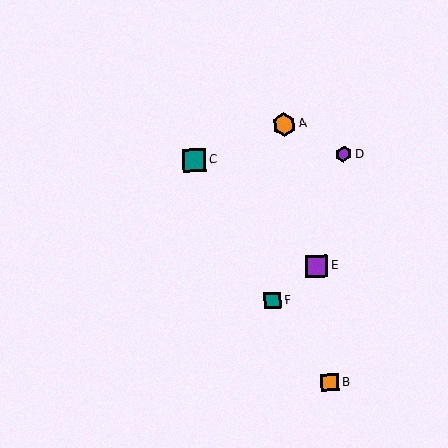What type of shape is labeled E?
Shape E is a purple square.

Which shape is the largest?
The orange hexagon (labeled A) is the largest.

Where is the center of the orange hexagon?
The center of the orange hexagon is at (284, 125).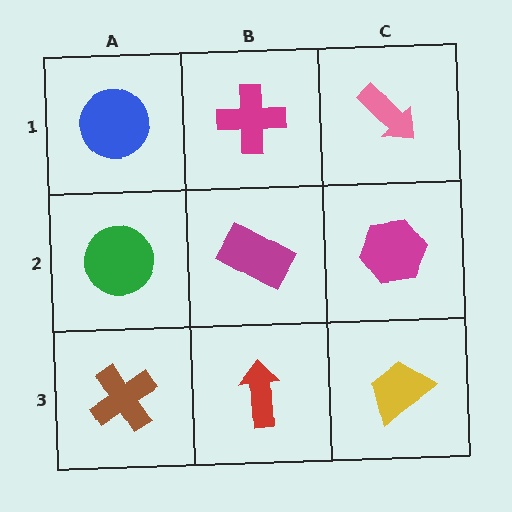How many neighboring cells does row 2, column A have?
3.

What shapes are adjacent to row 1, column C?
A magenta hexagon (row 2, column C), a magenta cross (row 1, column B).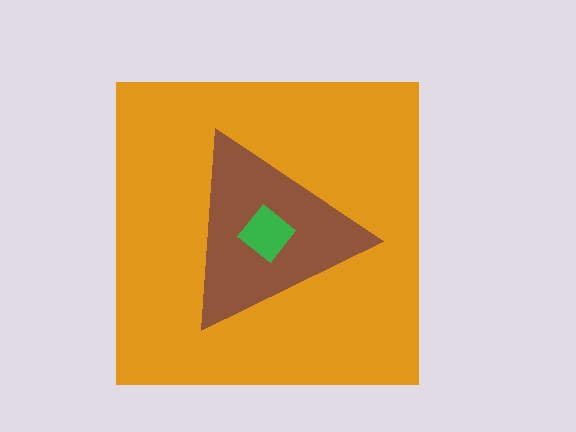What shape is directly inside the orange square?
The brown triangle.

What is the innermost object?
The green diamond.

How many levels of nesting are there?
3.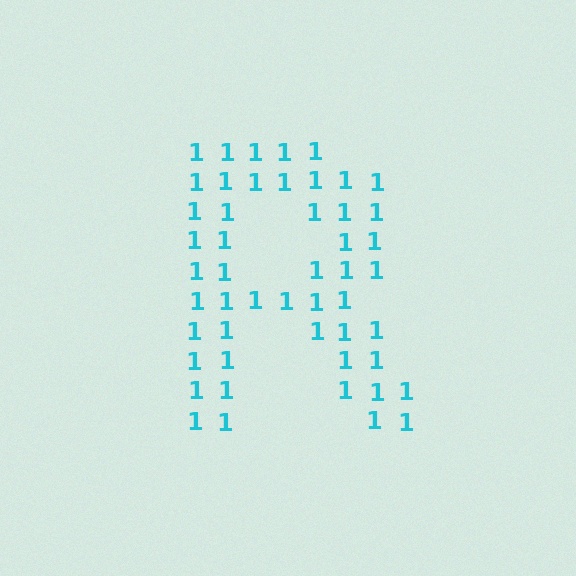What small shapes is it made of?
It is made of small digit 1's.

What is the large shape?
The large shape is the letter R.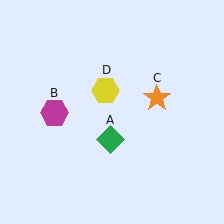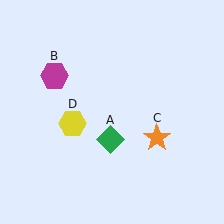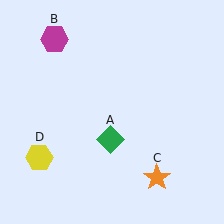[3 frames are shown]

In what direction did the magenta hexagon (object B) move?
The magenta hexagon (object B) moved up.